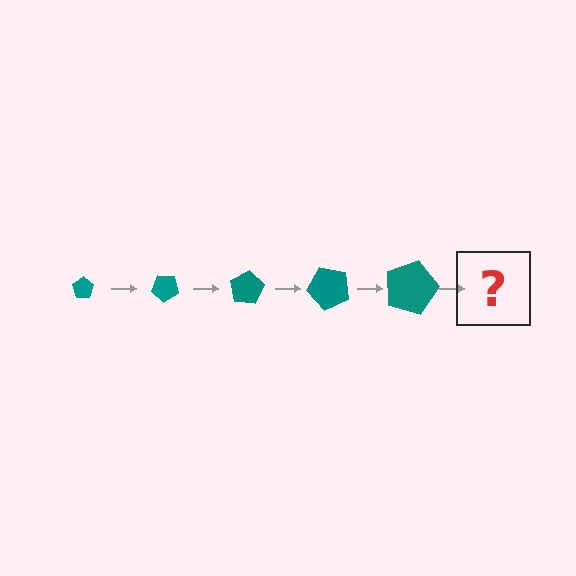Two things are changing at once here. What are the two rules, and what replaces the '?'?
The two rules are that the pentagon grows larger each step and it rotates 40 degrees each step. The '?' should be a pentagon, larger than the previous one and rotated 200 degrees from the start.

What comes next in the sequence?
The next element should be a pentagon, larger than the previous one and rotated 200 degrees from the start.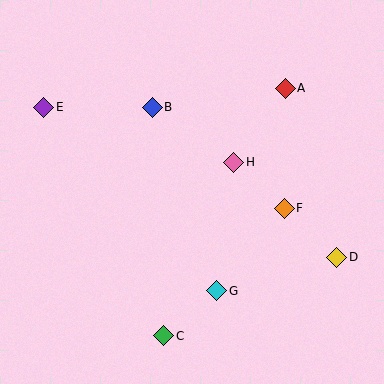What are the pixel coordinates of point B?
Point B is at (152, 107).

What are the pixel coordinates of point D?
Point D is at (337, 257).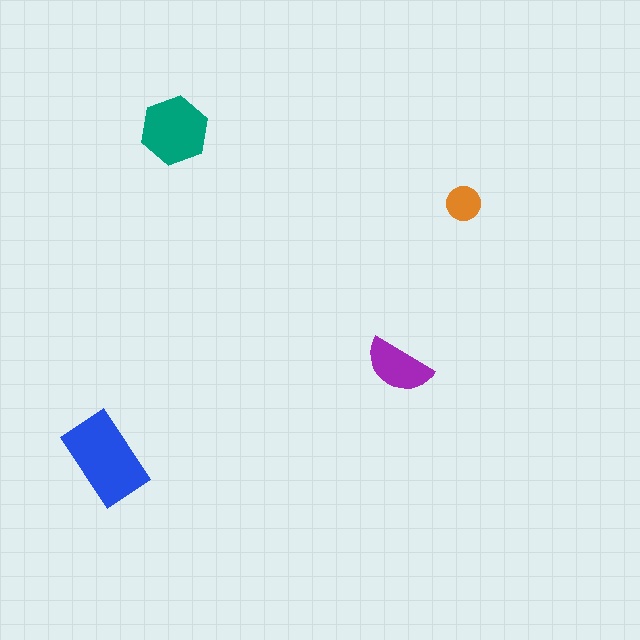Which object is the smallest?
The orange circle.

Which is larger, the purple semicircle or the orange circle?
The purple semicircle.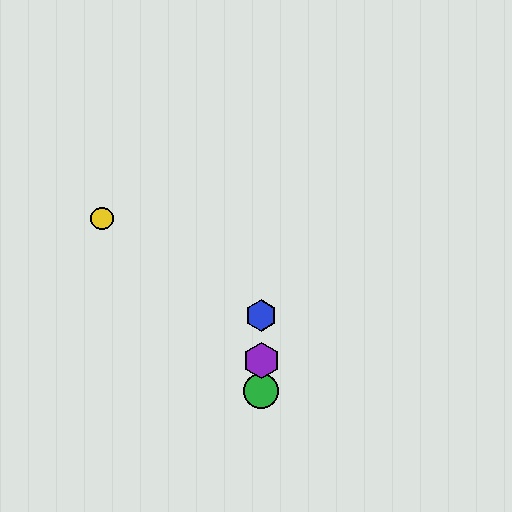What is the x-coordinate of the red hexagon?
The red hexagon is at x≈261.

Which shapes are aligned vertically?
The red hexagon, the blue hexagon, the green circle, the purple hexagon are aligned vertically.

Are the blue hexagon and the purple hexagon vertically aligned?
Yes, both are at x≈261.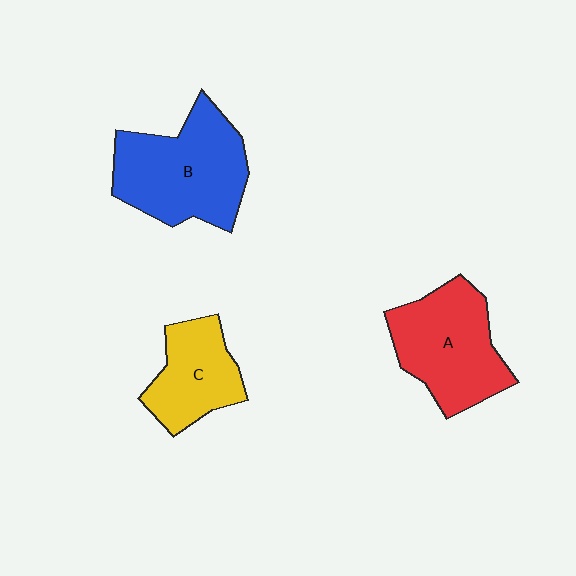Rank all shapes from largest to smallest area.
From largest to smallest: B (blue), A (red), C (yellow).